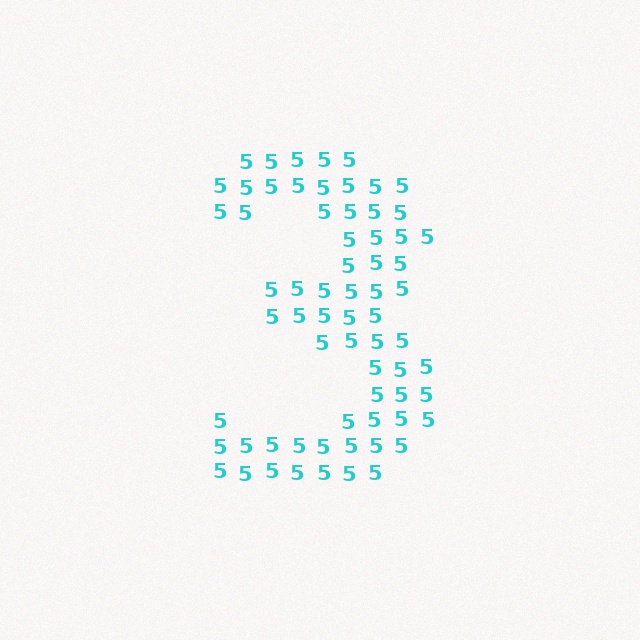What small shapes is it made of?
It is made of small digit 5's.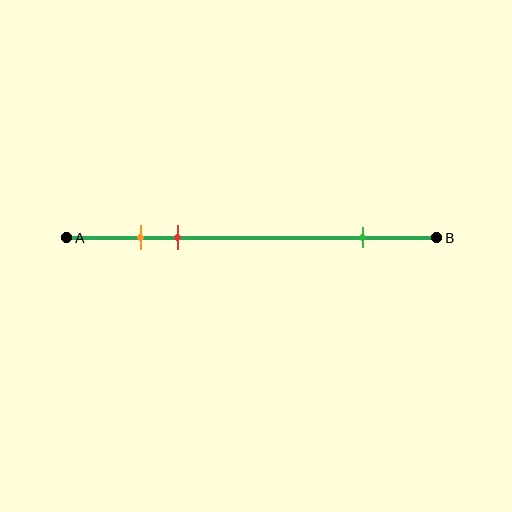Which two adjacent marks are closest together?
The orange and red marks are the closest adjacent pair.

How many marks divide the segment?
There are 3 marks dividing the segment.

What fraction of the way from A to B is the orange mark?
The orange mark is approximately 20% (0.2) of the way from A to B.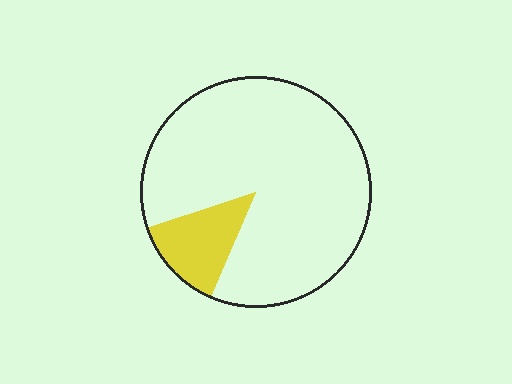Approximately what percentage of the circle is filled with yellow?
Approximately 15%.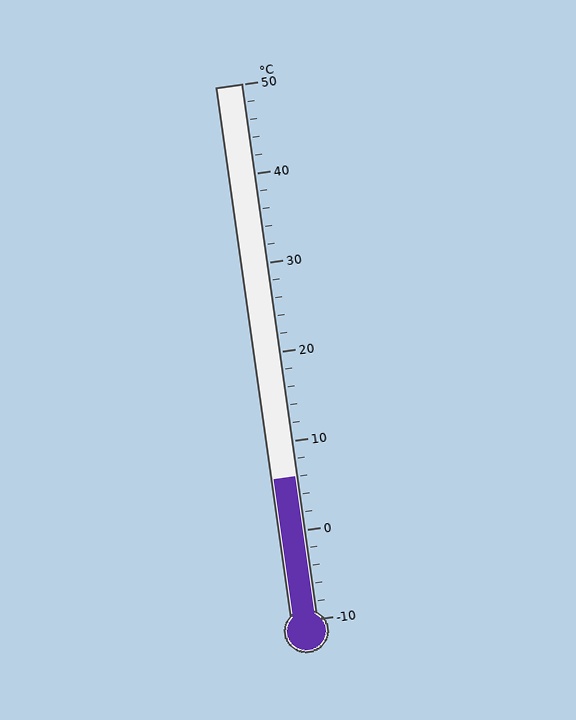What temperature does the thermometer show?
The thermometer shows approximately 6°C.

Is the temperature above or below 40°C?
The temperature is below 40°C.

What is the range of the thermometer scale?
The thermometer scale ranges from -10°C to 50°C.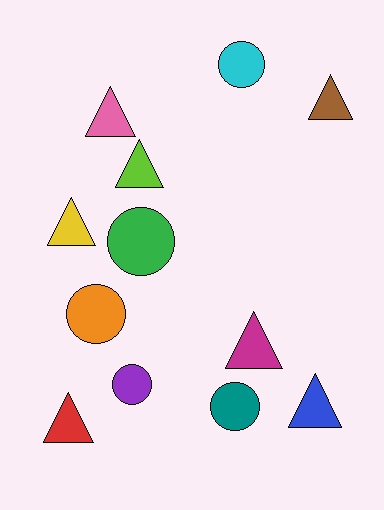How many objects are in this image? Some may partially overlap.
There are 12 objects.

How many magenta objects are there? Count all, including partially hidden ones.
There is 1 magenta object.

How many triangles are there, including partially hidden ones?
There are 7 triangles.